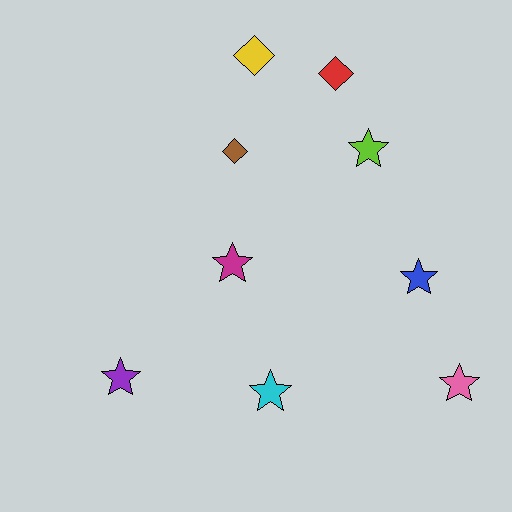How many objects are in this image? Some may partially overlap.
There are 9 objects.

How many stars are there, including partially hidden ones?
There are 6 stars.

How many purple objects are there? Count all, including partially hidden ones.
There is 1 purple object.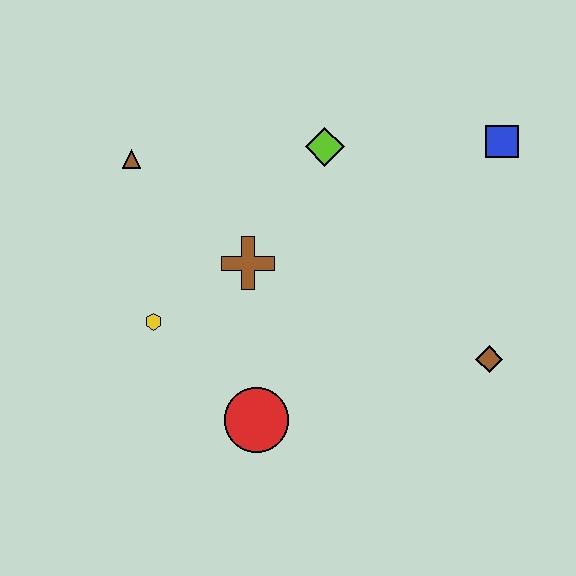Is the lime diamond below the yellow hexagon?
No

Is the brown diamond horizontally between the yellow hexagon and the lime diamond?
No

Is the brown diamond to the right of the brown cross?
Yes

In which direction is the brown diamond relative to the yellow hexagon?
The brown diamond is to the right of the yellow hexagon.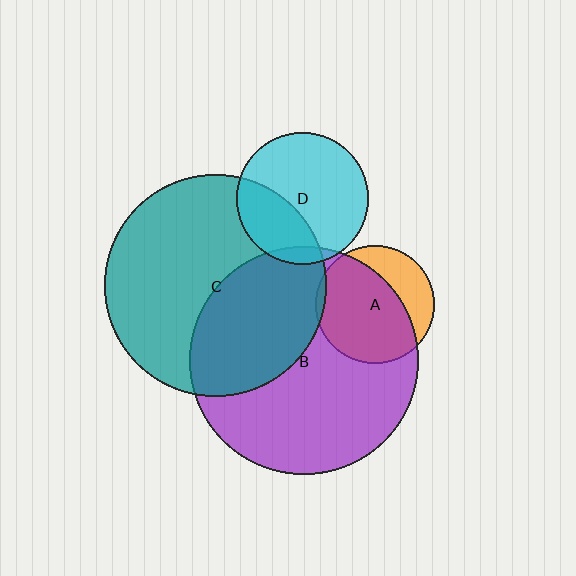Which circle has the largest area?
Circle B (purple).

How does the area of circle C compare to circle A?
Approximately 3.5 times.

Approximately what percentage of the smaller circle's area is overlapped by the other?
Approximately 5%.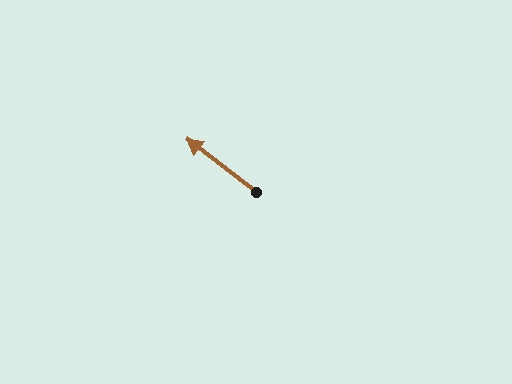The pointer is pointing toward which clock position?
Roughly 10 o'clock.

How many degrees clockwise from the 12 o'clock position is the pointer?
Approximately 308 degrees.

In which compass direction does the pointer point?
Northwest.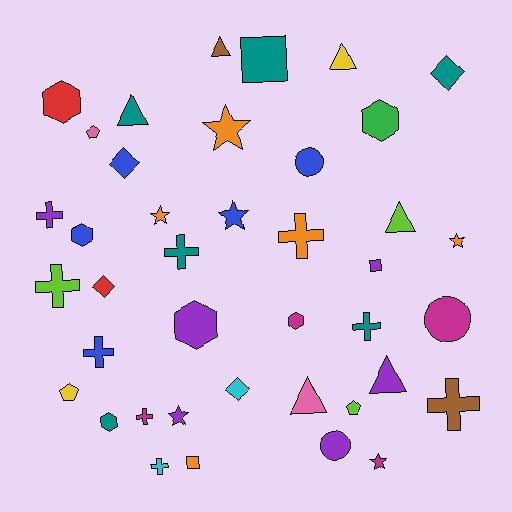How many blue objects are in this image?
There are 5 blue objects.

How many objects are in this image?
There are 40 objects.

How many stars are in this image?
There are 6 stars.